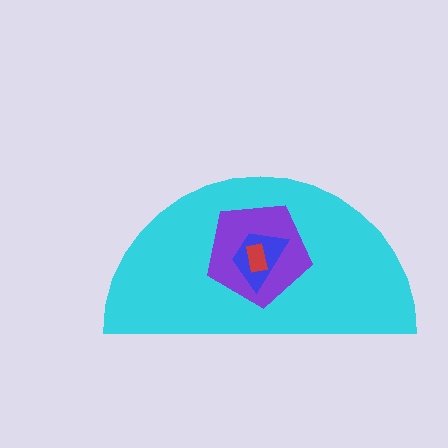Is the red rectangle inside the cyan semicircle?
Yes.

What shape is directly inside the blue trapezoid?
The red rectangle.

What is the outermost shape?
The cyan semicircle.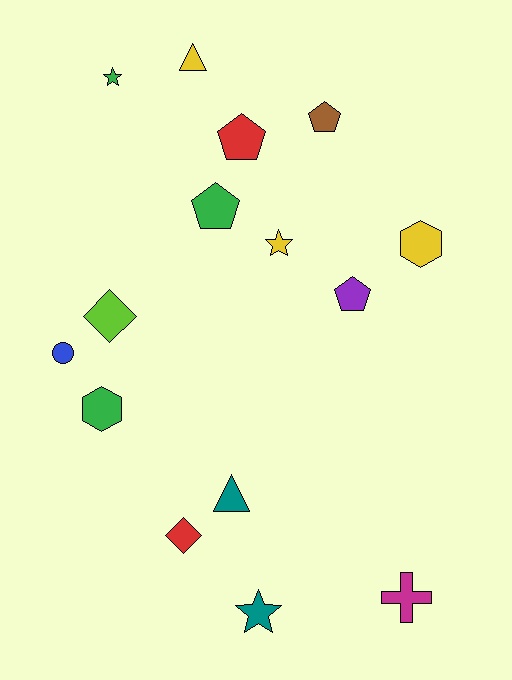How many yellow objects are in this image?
There are 3 yellow objects.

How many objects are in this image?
There are 15 objects.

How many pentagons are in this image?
There are 4 pentagons.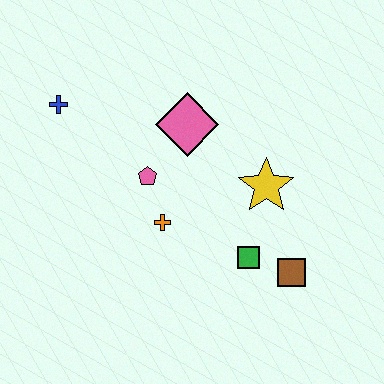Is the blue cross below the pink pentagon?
No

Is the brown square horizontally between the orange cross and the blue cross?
No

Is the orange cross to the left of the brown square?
Yes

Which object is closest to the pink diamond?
The pink pentagon is closest to the pink diamond.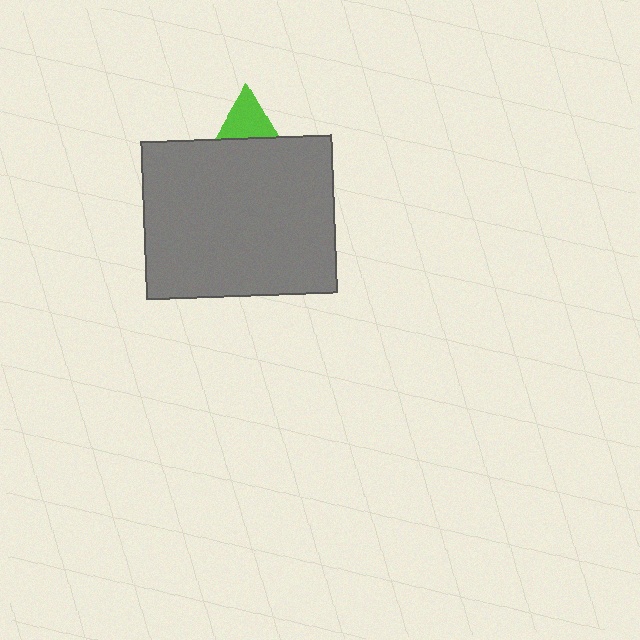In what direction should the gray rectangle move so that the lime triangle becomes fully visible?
The gray rectangle should move down. That is the shortest direction to clear the overlap and leave the lime triangle fully visible.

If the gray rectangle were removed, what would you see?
You would see the complete lime triangle.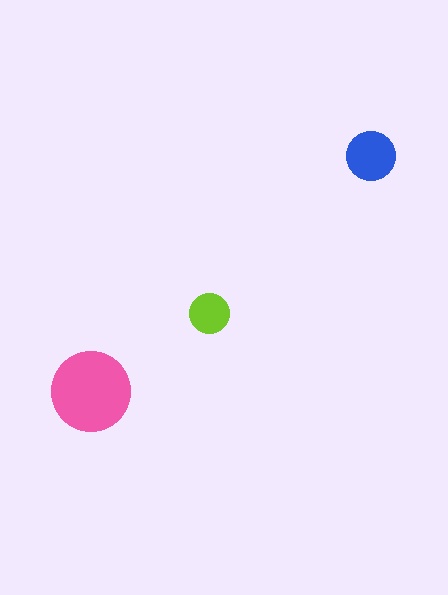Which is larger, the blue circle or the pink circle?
The pink one.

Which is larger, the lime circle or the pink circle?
The pink one.